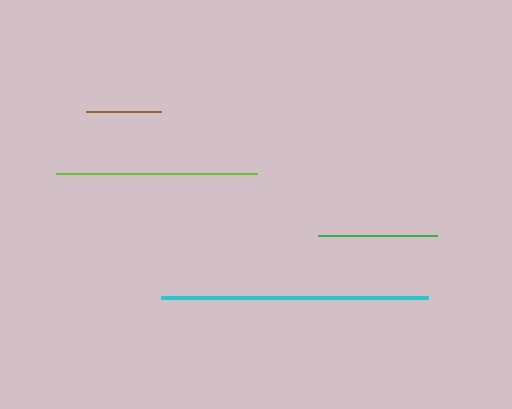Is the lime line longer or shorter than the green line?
The lime line is longer than the green line.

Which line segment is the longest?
The cyan line is the longest at approximately 267 pixels.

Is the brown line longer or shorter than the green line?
The green line is longer than the brown line.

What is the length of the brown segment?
The brown segment is approximately 75 pixels long.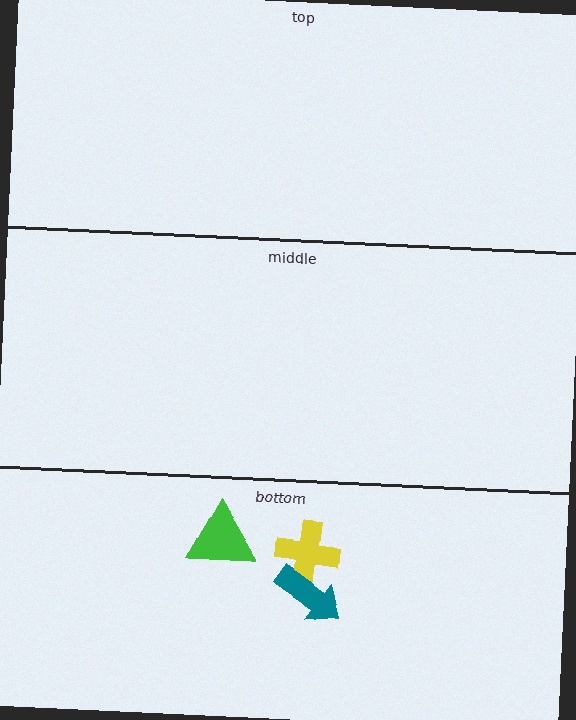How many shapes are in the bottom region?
3.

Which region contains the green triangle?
The bottom region.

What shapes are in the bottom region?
The green triangle, the yellow cross, the teal arrow.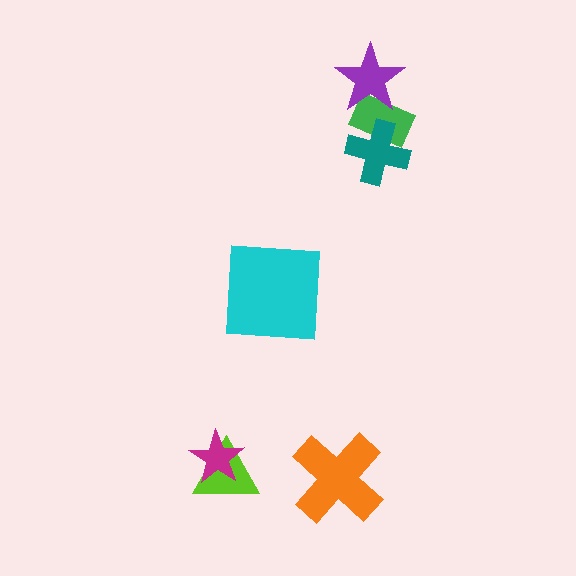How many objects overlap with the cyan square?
0 objects overlap with the cyan square.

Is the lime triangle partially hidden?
Yes, it is partially covered by another shape.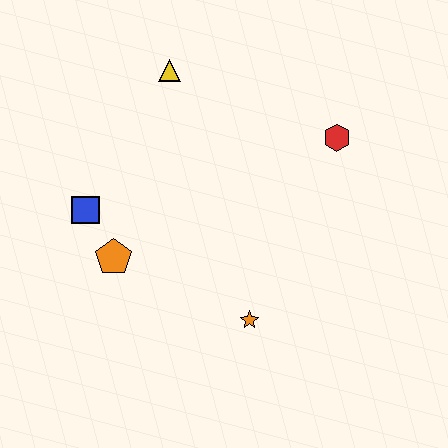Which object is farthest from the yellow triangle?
The orange star is farthest from the yellow triangle.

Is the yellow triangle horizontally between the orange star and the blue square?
Yes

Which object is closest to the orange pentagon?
The blue square is closest to the orange pentagon.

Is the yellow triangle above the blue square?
Yes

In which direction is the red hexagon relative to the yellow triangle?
The red hexagon is to the right of the yellow triangle.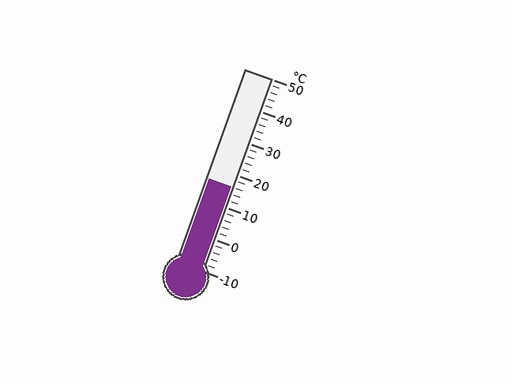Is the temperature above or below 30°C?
The temperature is below 30°C.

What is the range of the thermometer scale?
The thermometer scale ranges from -10°C to 50°C.